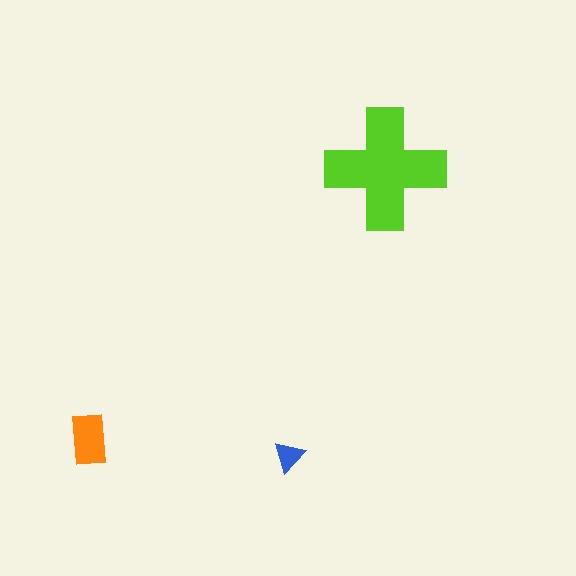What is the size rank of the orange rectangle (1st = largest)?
2nd.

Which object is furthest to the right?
The lime cross is rightmost.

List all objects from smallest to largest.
The blue triangle, the orange rectangle, the lime cross.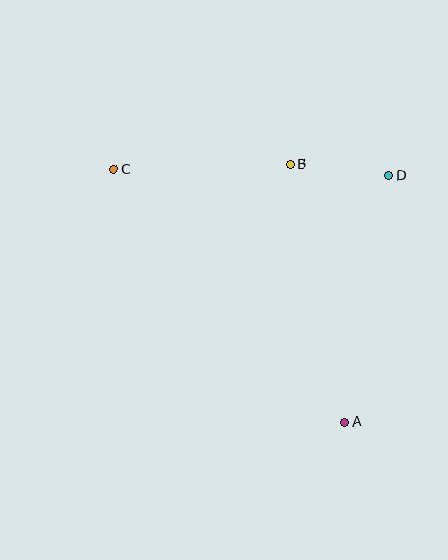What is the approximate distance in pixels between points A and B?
The distance between A and B is approximately 263 pixels.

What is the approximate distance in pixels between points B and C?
The distance between B and C is approximately 177 pixels.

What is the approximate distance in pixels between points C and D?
The distance between C and D is approximately 275 pixels.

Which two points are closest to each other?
Points B and D are closest to each other.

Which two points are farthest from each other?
Points A and C are farthest from each other.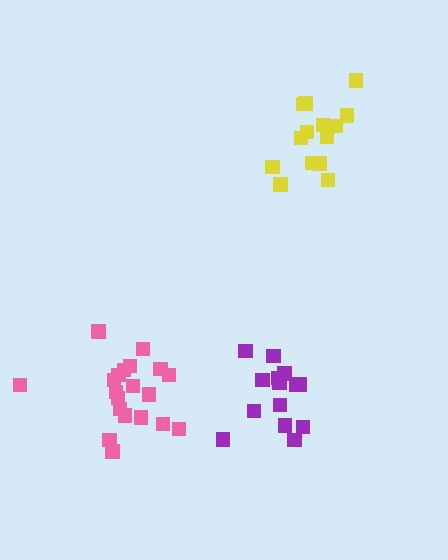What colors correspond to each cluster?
The clusters are colored: purple, yellow, pink.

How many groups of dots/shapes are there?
There are 3 groups.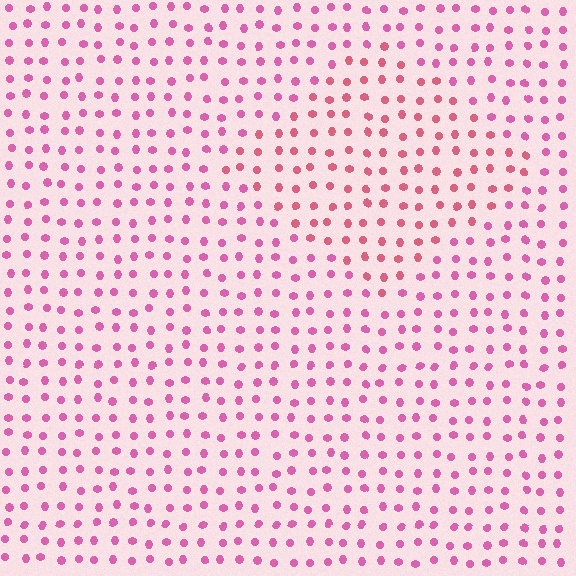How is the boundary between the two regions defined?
The boundary is defined purely by a slight shift in hue (about 23 degrees). Spacing, size, and orientation are identical on both sides.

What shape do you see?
I see a diamond.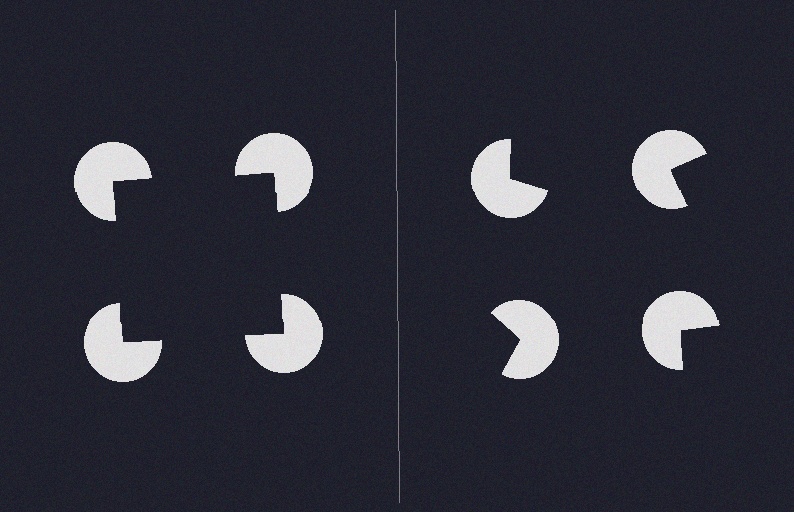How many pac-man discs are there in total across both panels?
8 — 4 on each side.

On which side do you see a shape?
An illusory square appears on the left side. On the right side the wedge cuts are rotated, so no coherent shape forms.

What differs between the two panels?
The pac-man discs are positioned identically on both sides; only the wedge orientations differ. On the left they align to a square; on the right they are misaligned.